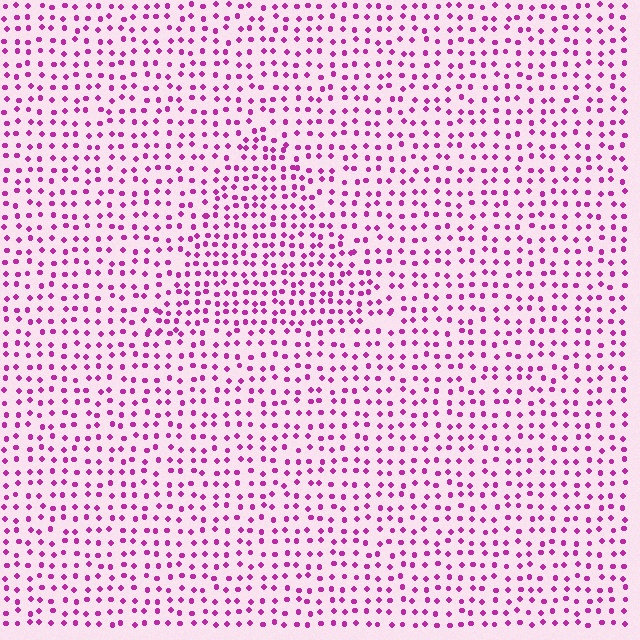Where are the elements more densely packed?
The elements are more densely packed inside the triangle boundary.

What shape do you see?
I see a triangle.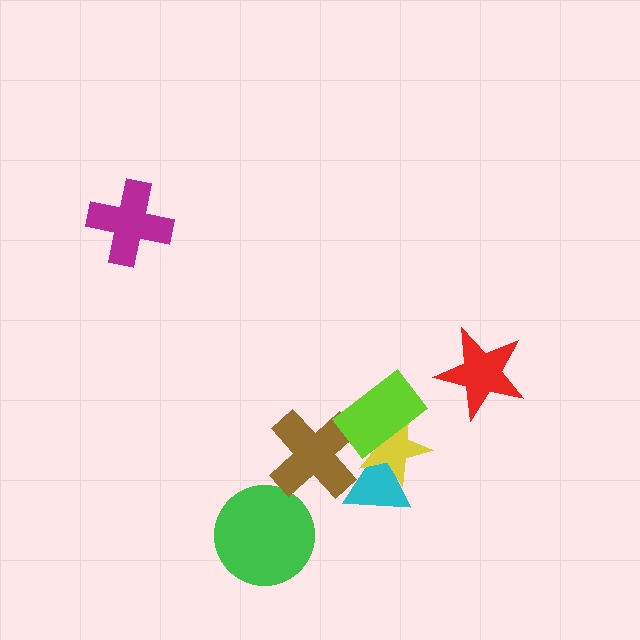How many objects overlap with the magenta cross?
0 objects overlap with the magenta cross.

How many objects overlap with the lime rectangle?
3 objects overlap with the lime rectangle.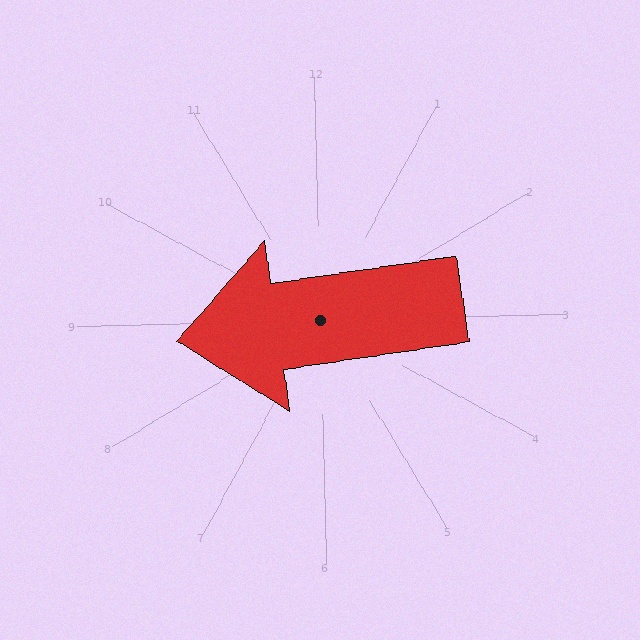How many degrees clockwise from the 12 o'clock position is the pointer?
Approximately 263 degrees.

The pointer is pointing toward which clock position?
Roughly 9 o'clock.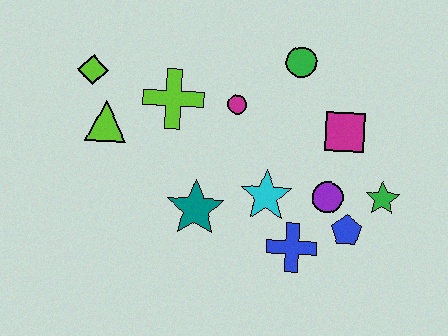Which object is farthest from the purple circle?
The lime diamond is farthest from the purple circle.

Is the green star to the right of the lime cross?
Yes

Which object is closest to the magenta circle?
The lime cross is closest to the magenta circle.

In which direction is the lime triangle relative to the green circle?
The lime triangle is to the left of the green circle.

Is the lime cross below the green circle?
Yes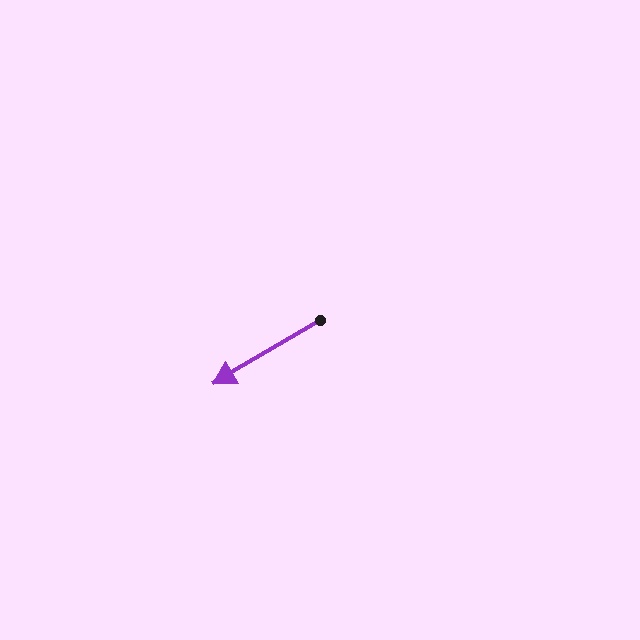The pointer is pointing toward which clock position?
Roughly 8 o'clock.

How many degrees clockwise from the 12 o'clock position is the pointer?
Approximately 239 degrees.